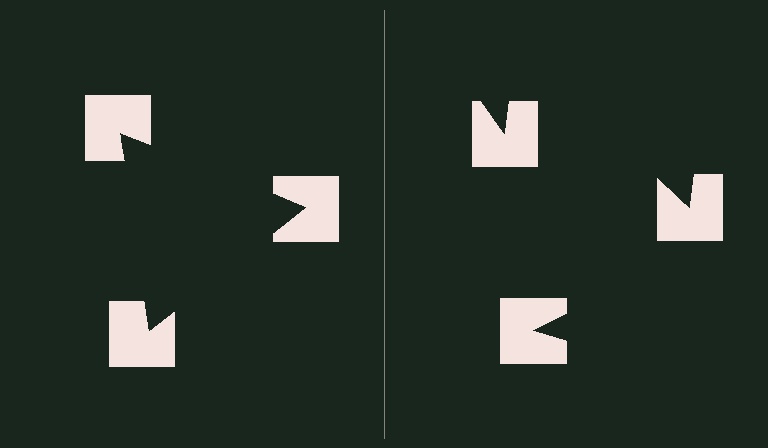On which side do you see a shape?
An illusory triangle appears on the left side. On the right side the wedge cuts are rotated, so no coherent shape forms.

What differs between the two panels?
The notched squares are positioned identically on both sides; only the wedge orientations differ. On the left they align to a triangle; on the right they are misaligned.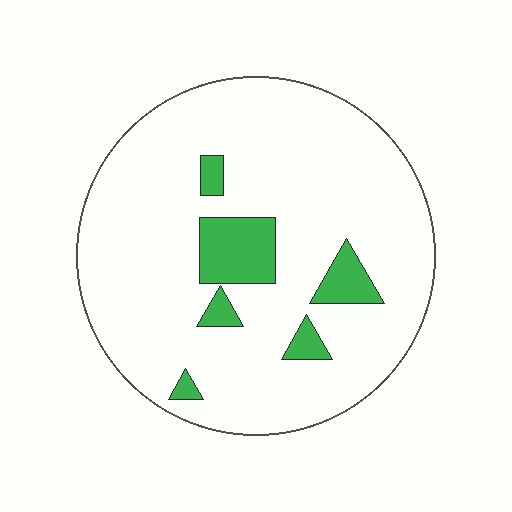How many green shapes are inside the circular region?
6.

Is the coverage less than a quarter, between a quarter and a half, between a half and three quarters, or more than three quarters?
Less than a quarter.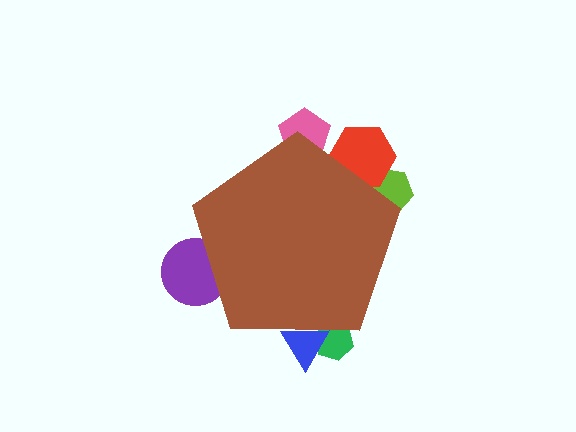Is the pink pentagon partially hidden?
Yes, the pink pentagon is partially hidden behind the brown pentagon.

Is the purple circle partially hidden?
Yes, the purple circle is partially hidden behind the brown pentagon.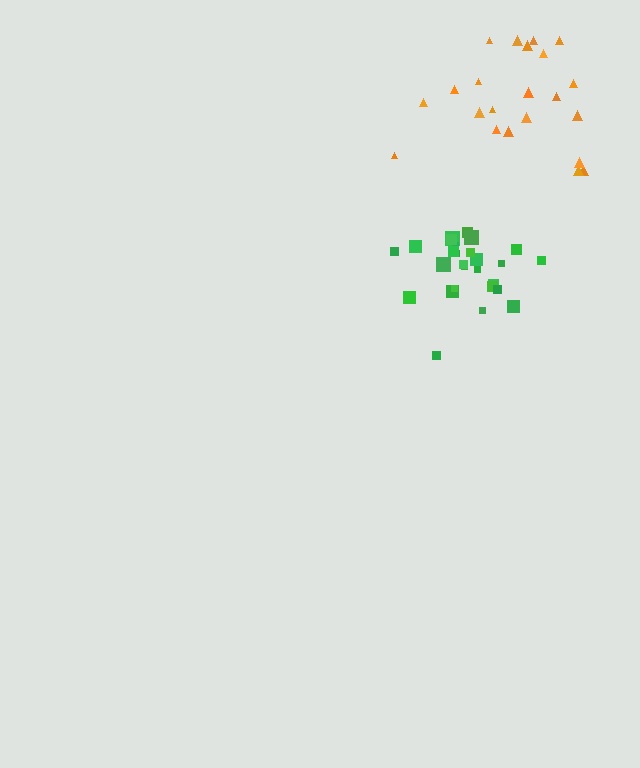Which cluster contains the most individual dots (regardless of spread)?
Green (27).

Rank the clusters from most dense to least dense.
green, orange.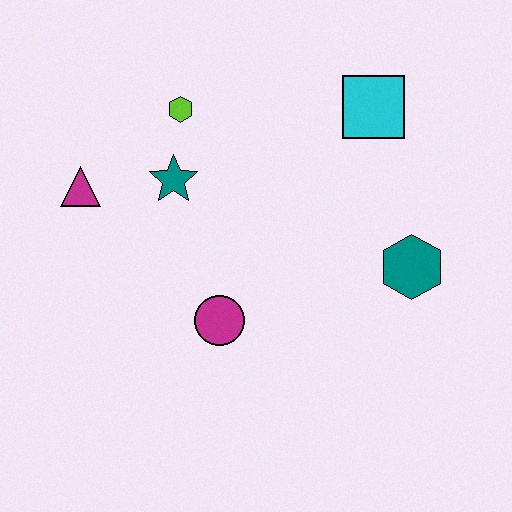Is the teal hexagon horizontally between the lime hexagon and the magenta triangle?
No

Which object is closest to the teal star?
The lime hexagon is closest to the teal star.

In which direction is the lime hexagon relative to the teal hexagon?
The lime hexagon is to the left of the teal hexagon.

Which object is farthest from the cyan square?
The magenta triangle is farthest from the cyan square.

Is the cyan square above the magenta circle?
Yes